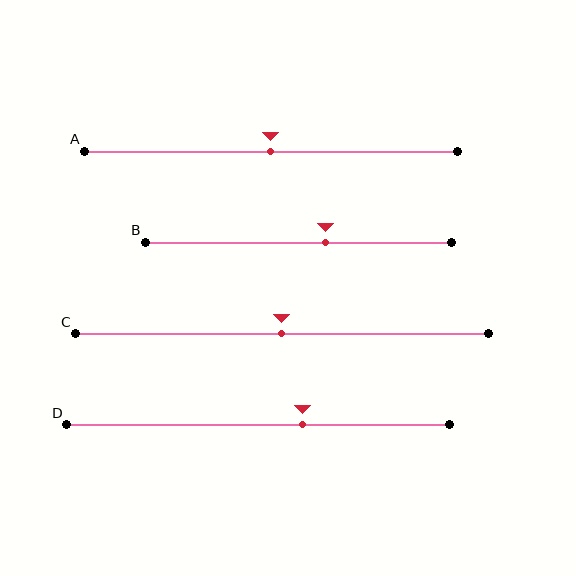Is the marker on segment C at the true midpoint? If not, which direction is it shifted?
Yes, the marker on segment C is at the true midpoint.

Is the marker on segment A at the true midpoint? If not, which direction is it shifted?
Yes, the marker on segment A is at the true midpoint.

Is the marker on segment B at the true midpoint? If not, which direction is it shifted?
No, the marker on segment B is shifted to the right by about 9% of the segment length.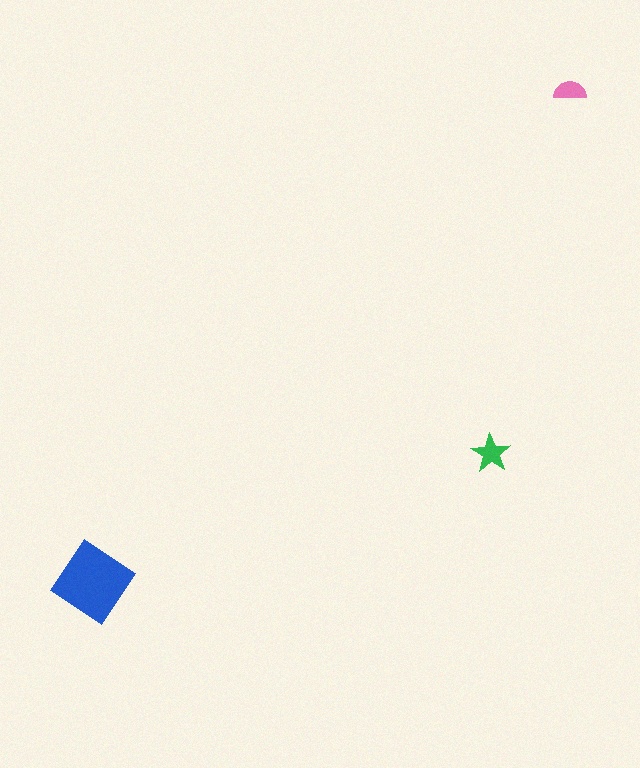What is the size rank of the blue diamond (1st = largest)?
1st.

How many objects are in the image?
There are 3 objects in the image.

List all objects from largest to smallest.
The blue diamond, the green star, the pink semicircle.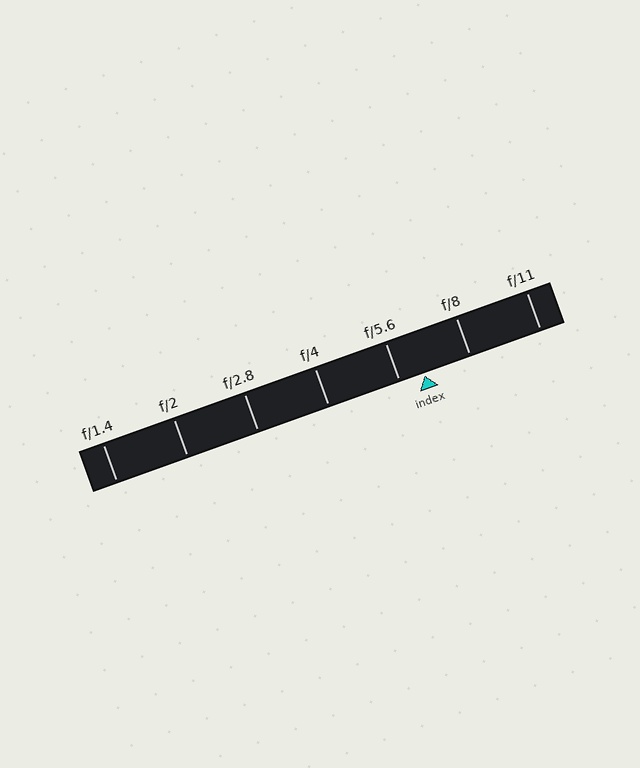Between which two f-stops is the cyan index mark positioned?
The index mark is between f/5.6 and f/8.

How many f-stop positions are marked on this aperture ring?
There are 7 f-stop positions marked.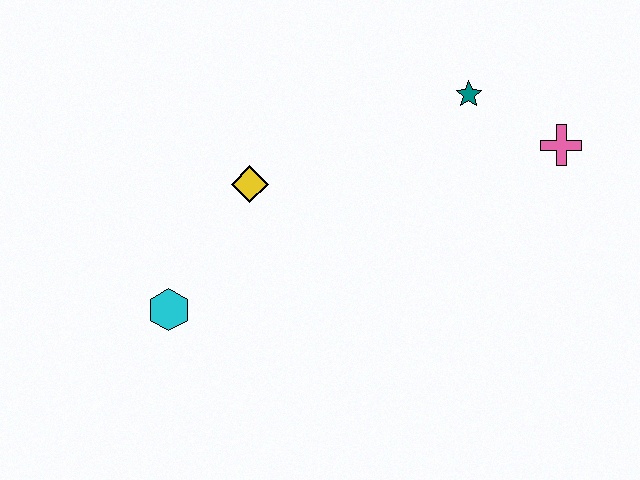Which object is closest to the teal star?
The pink cross is closest to the teal star.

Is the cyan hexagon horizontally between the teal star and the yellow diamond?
No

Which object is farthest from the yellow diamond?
The pink cross is farthest from the yellow diamond.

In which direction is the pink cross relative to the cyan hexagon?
The pink cross is to the right of the cyan hexagon.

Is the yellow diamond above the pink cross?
No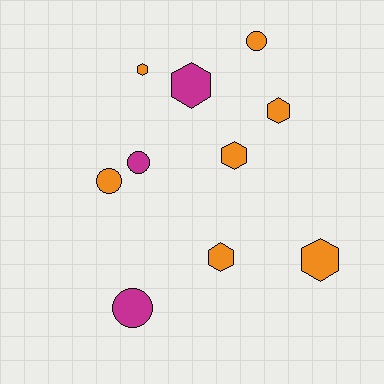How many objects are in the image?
There are 10 objects.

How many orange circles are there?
There are 2 orange circles.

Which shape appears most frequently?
Hexagon, with 6 objects.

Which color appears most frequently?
Orange, with 7 objects.